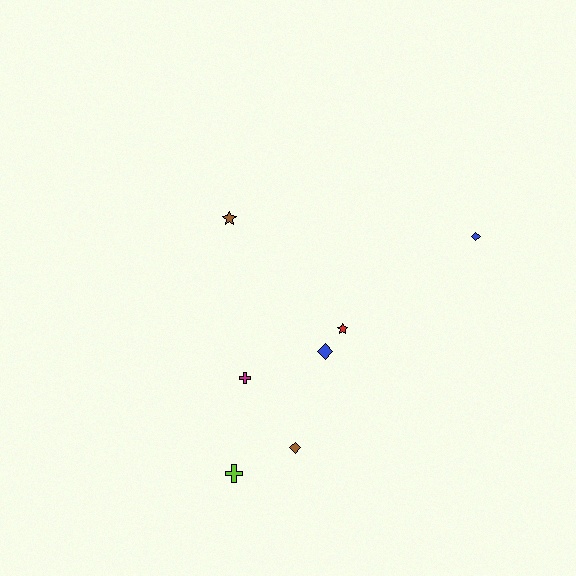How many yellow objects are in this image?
There are no yellow objects.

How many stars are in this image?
There are 2 stars.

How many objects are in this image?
There are 7 objects.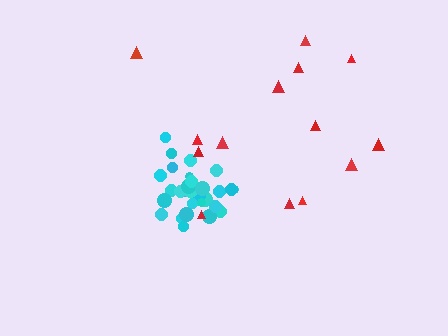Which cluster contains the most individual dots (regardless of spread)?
Cyan (31).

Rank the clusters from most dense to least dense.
cyan, red.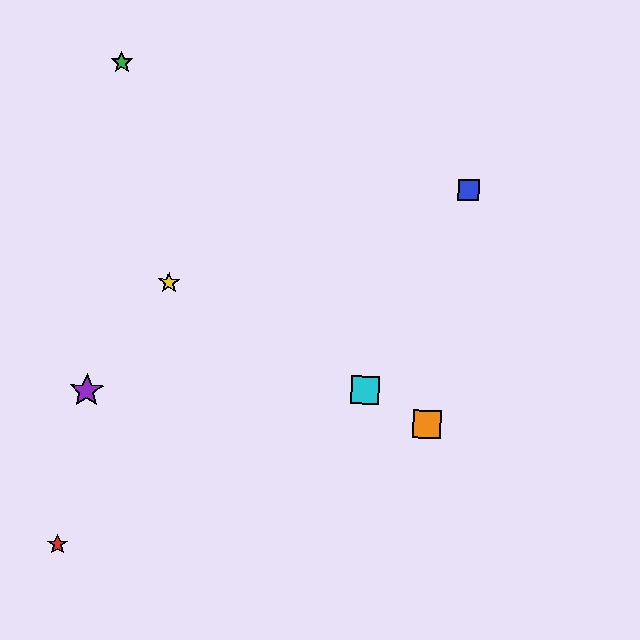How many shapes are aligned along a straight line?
3 shapes (the yellow star, the orange square, the cyan square) are aligned along a straight line.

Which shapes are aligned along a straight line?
The yellow star, the orange square, the cyan square are aligned along a straight line.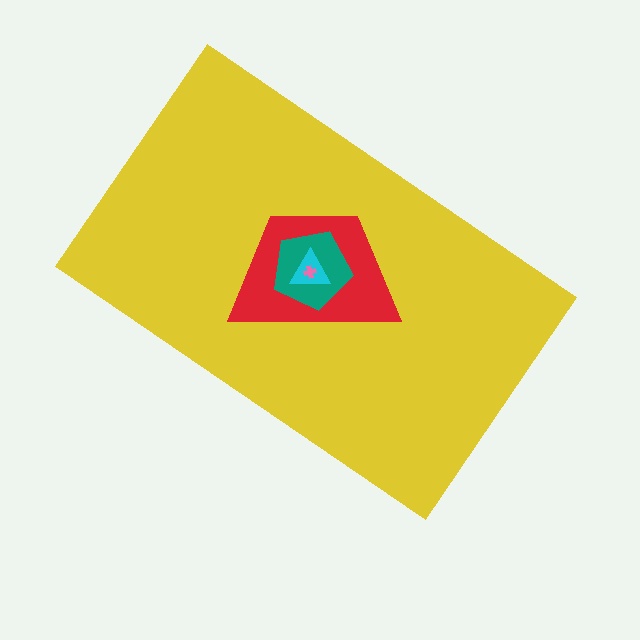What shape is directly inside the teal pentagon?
The cyan triangle.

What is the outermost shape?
The yellow rectangle.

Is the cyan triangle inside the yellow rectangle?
Yes.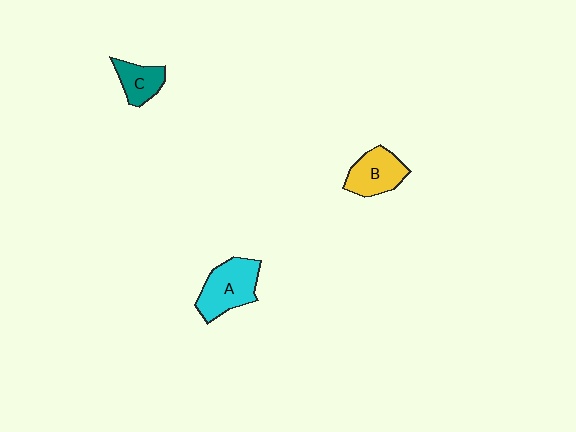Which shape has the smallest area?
Shape C (teal).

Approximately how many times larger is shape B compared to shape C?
Approximately 1.3 times.